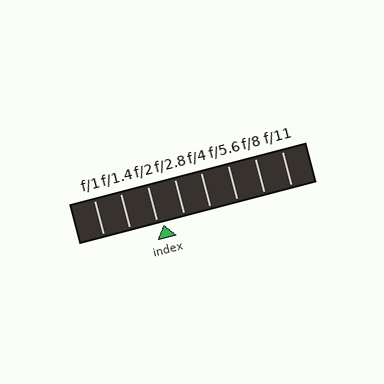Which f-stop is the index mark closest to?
The index mark is closest to f/2.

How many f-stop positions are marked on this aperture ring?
There are 8 f-stop positions marked.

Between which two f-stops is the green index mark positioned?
The index mark is between f/2 and f/2.8.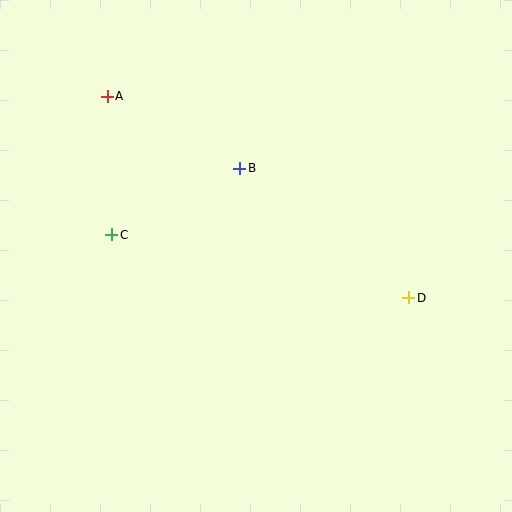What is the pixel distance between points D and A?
The distance between D and A is 363 pixels.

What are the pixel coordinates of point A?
Point A is at (107, 96).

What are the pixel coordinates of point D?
Point D is at (409, 298).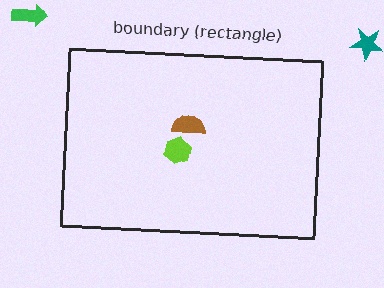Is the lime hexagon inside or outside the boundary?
Inside.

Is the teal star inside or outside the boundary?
Outside.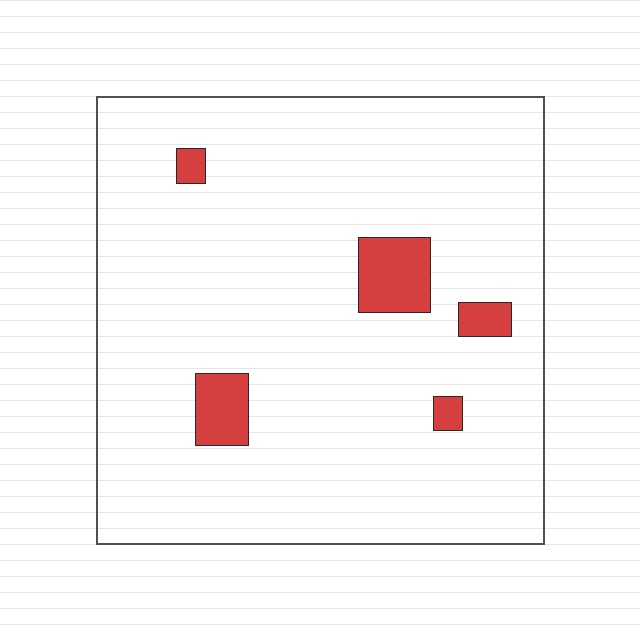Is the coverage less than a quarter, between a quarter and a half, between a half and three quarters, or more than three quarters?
Less than a quarter.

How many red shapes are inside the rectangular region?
5.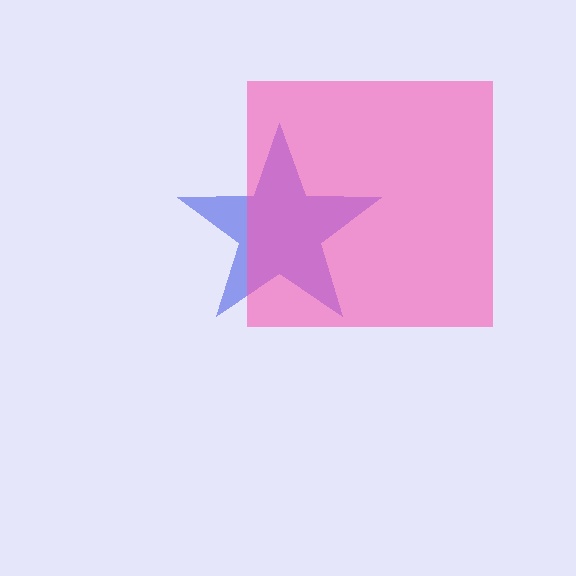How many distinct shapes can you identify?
There are 2 distinct shapes: a blue star, a pink square.